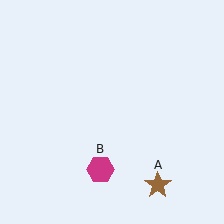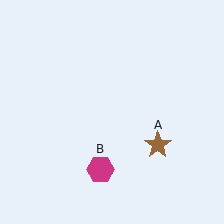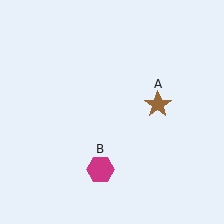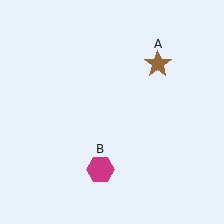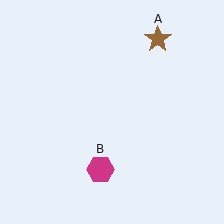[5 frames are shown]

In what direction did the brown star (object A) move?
The brown star (object A) moved up.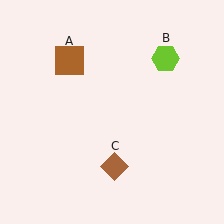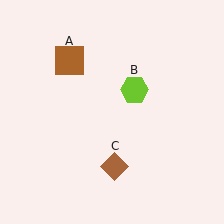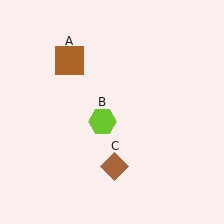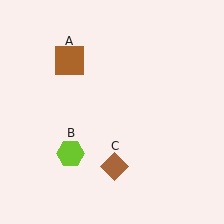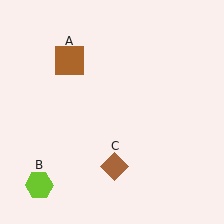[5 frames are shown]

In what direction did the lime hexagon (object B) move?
The lime hexagon (object B) moved down and to the left.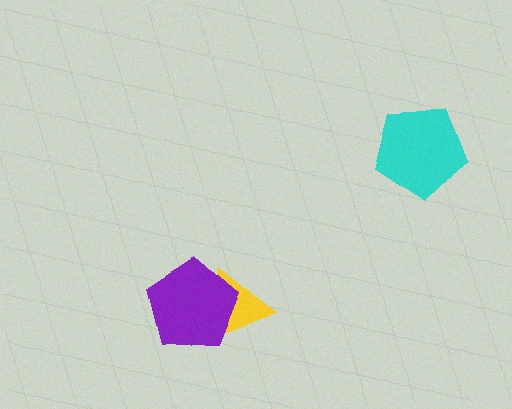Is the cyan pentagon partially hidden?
No, no other shape covers it.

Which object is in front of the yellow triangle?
The purple pentagon is in front of the yellow triangle.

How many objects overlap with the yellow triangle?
1 object overlaps with the yellow triangle.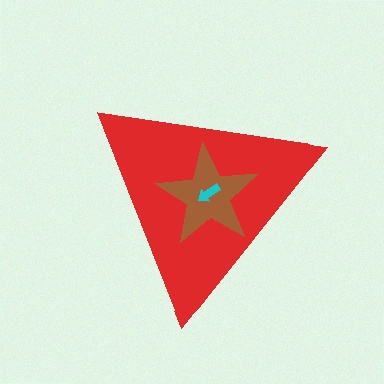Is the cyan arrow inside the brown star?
Yes.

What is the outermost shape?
The red triangle.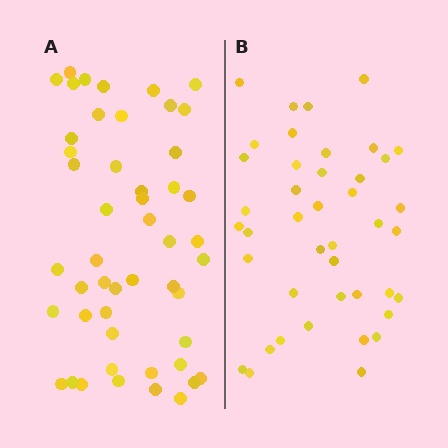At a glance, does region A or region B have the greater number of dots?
Region A (the left region) has more dots.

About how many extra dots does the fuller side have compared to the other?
Region A has roughly 8 or so more dots than region B.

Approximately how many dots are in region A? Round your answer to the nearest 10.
About 50 dots. (The exact count is 49, which rounds to 50.)